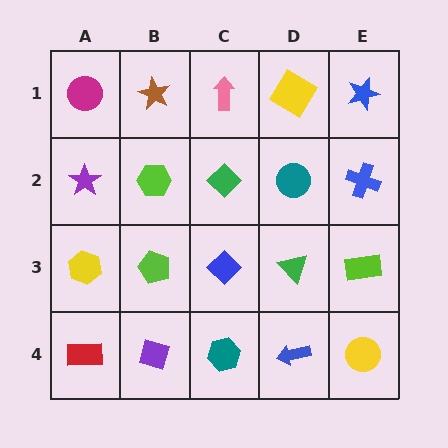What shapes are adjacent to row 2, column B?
A brown star (row 1, column B), a lime pentagon (row 3, column B), a purple star (row 2, column A), a green diamond (row 2, column C).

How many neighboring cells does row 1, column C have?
3.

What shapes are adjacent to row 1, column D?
A teal circle (row 2, column D), a pink arrow (row 1, column C), a blue star (row 1, column E).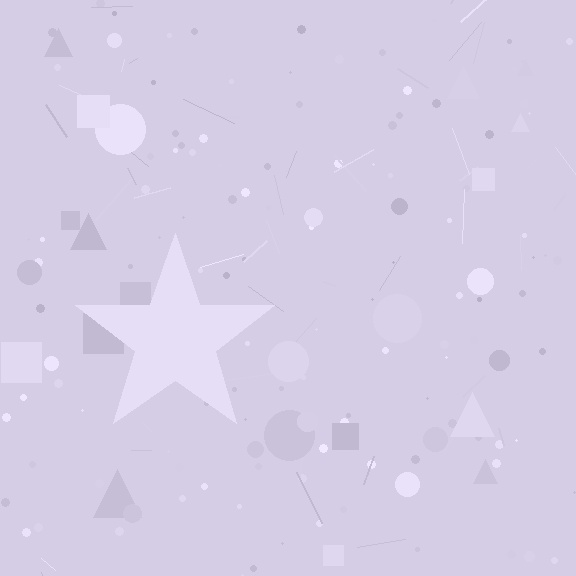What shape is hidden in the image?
A star is hidden in the image.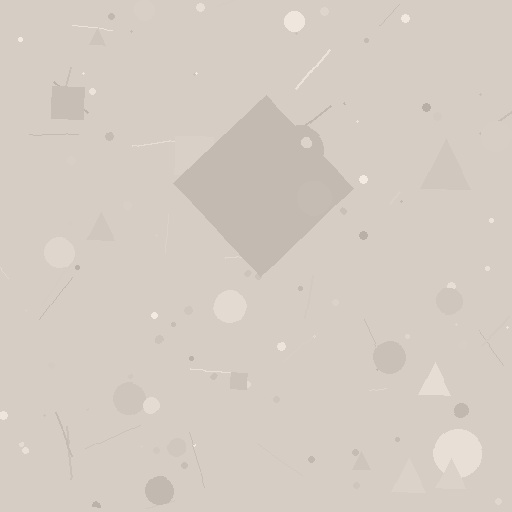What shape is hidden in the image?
A diamond is hidden in the image.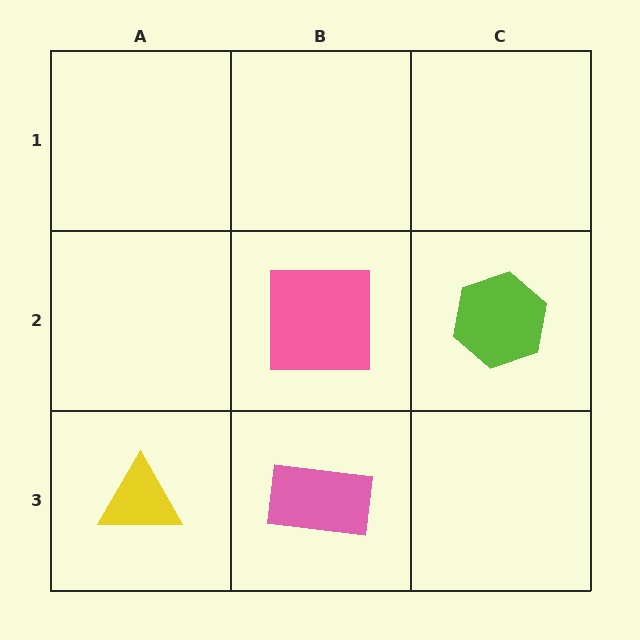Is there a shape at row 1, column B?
No, that cell is empty.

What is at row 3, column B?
A pink rectangle.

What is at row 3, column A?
A yellow triangle.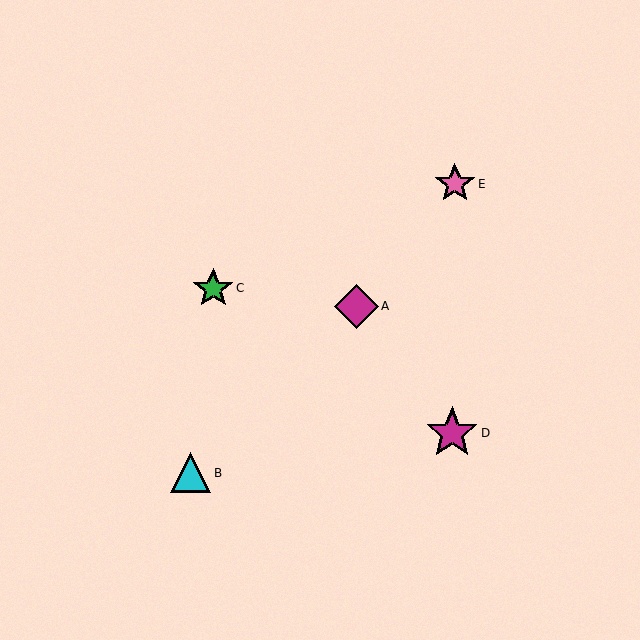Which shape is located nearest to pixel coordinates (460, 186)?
The pink star (labeled E) at (455, 184) is nearest to that location.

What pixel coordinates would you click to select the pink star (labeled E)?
Click at (455, 184) to select the pink star E.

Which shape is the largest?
The magenta star (labeled D) is the largest.